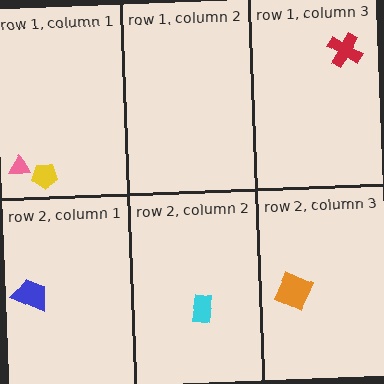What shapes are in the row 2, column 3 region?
The orange diamond.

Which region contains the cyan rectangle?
The row 2, column 2 region.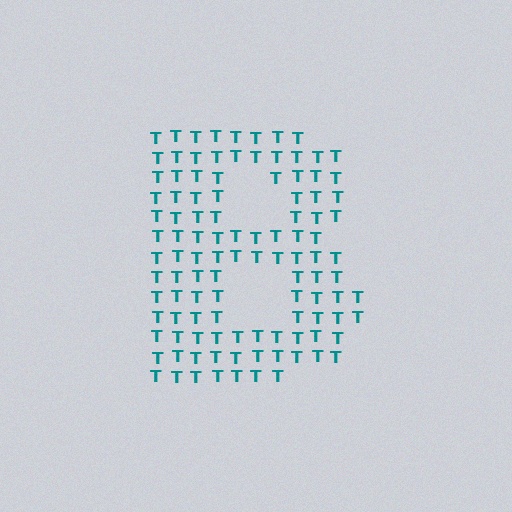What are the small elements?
The small elements are letter T's.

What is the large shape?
The large shape is the letter B.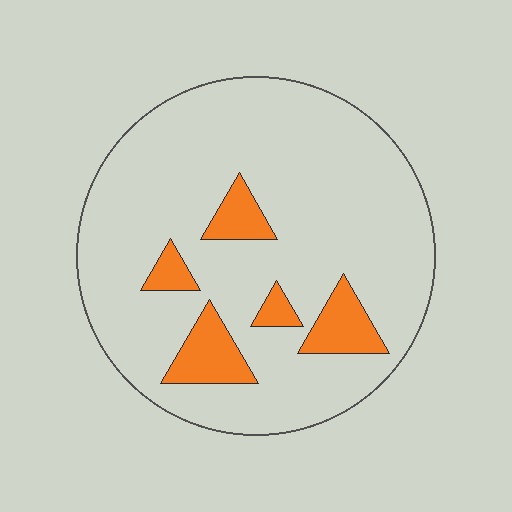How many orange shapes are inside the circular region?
5.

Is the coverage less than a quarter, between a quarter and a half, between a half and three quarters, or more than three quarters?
Less than a quarter.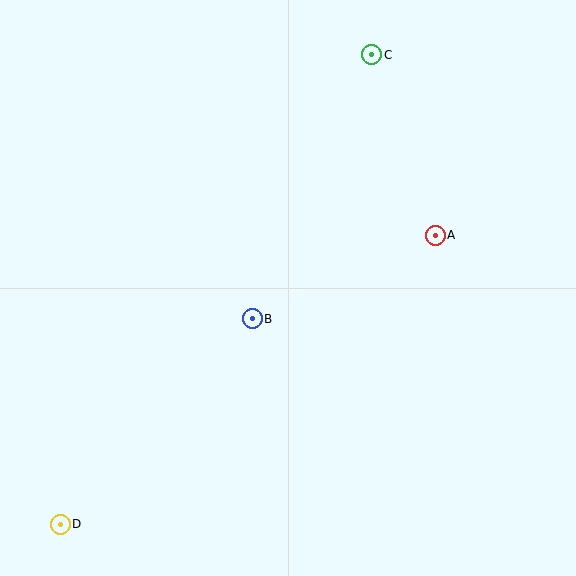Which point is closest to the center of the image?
Point B at (252, 319) is closest to the center.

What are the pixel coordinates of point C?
Point C is at (372, 55).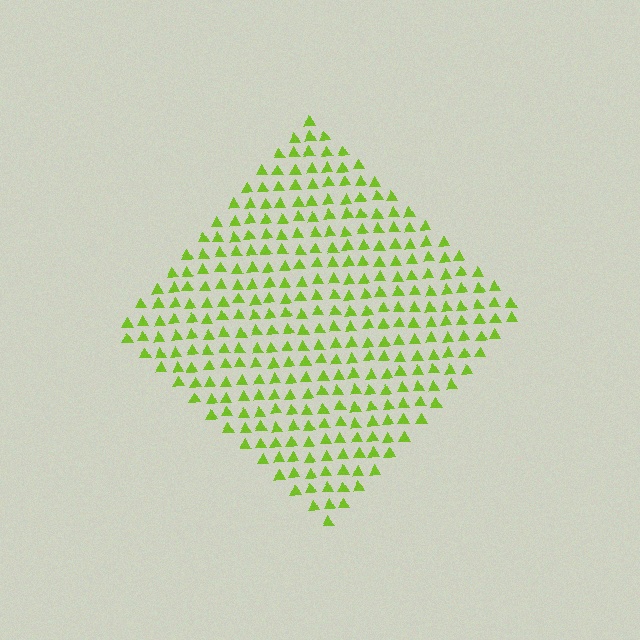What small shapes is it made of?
It is made of small triangles.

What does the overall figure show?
The overall figure shows a diamond.